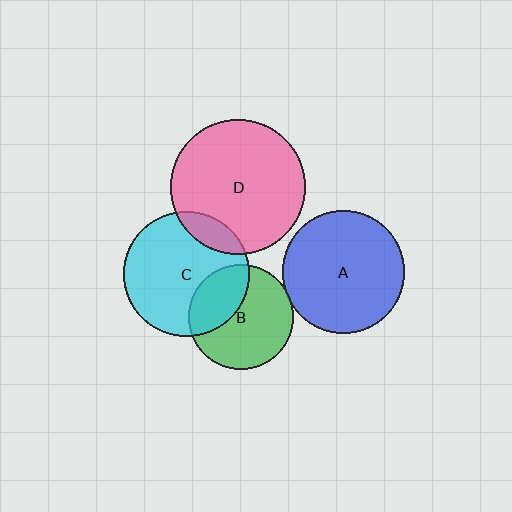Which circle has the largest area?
Circle D (pink).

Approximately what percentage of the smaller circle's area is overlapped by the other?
Approximately 5%.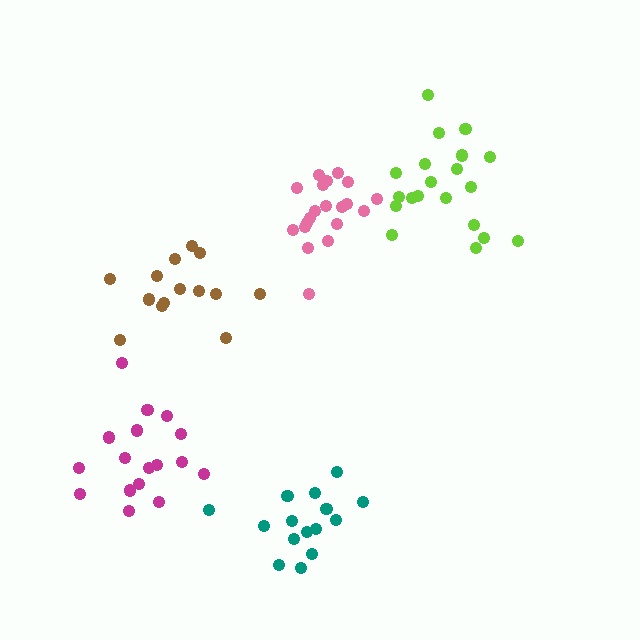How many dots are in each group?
Group 1: 17 dots, Group 2: 15 dots, Group 3: 15 dots, Group 4: 20 dots, Group 5: 20 dots (87 total).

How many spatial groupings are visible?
There are 5 spatial groupings.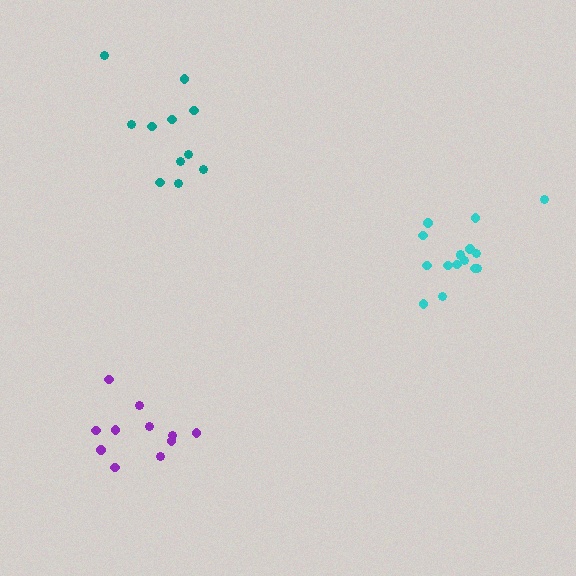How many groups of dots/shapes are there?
There are 3 groups.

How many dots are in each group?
Group 1: 16 dots, Group 2: 11 dots, Group 3: 11 dots (38 total).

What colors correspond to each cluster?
The clusters are colored: cyan, purple, teal.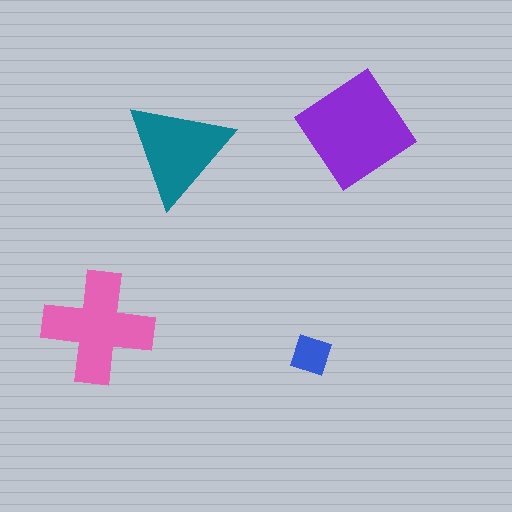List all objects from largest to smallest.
The purple diamond, the pink cross, the teal triangle, the blue square.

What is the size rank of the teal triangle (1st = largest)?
3rd.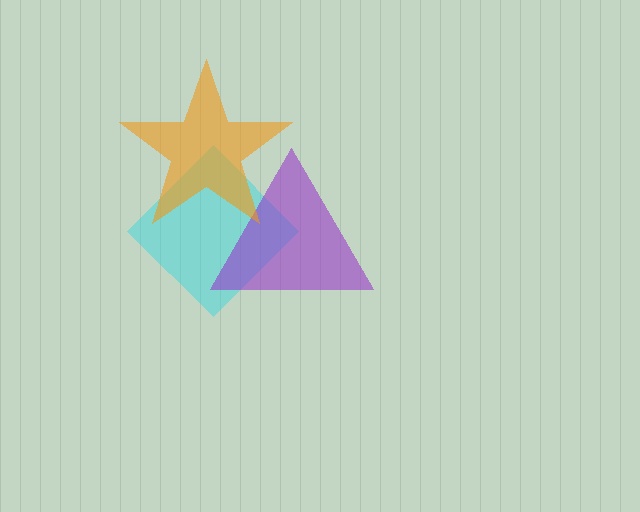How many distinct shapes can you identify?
There are 3 distinct shapes: a cyan diamond, a purple triangle, an orange star.